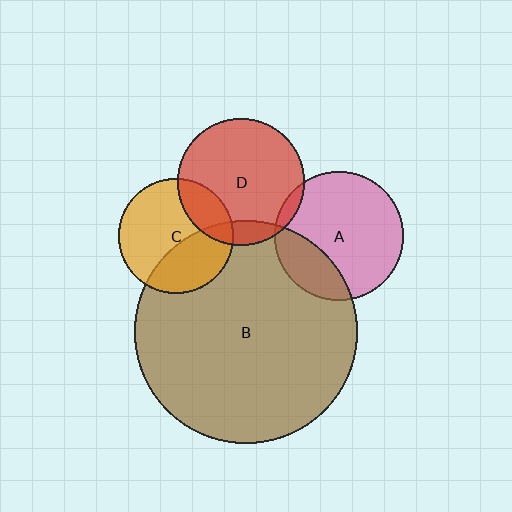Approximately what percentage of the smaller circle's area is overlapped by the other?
Approximately 10%.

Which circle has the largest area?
Circle B (brown).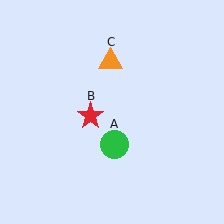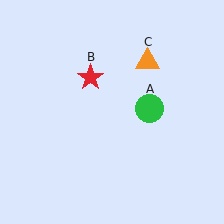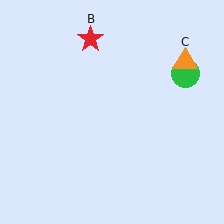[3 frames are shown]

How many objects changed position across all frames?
3 objects changed position: green circle (object A), red star (object B), orange triangle (object C).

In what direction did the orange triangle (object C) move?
The orange triangle (object C) moved right.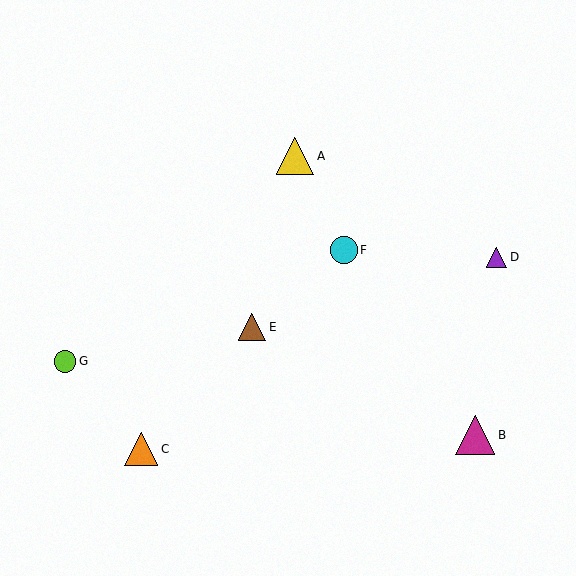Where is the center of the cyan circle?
The center of the cyan circle is at (344, 250).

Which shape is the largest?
The magenta triangle (labeled B) is the largest.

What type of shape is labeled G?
Shape G is a lime circle.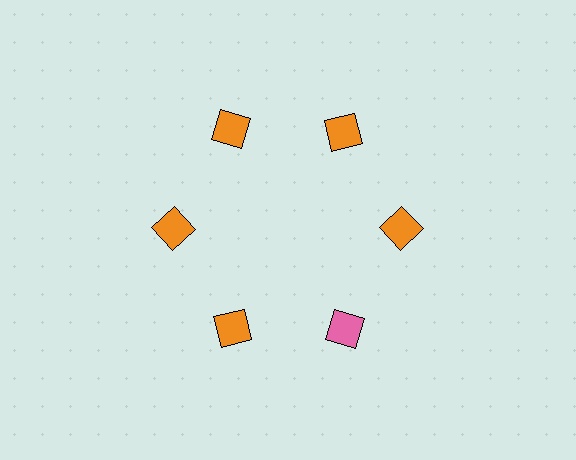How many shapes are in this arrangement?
There are 6 shapes arranged in a ring pattern.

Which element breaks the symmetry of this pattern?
The pink diamond at roughly the 5 o'clock position breaks the symmetry. All other shapes are orange diamonds.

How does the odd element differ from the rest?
It has a different color: pink instead of orange.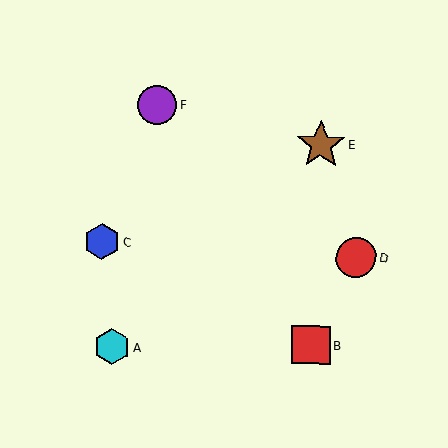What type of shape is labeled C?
Shape C is a blue hexagon.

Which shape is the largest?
The brown star (labeled E) is the largest.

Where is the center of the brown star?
The center of the brown star is at (321, 145).